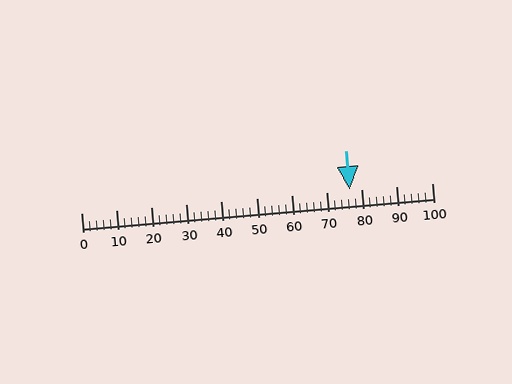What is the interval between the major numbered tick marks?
The major tick marks are spaced 10 units apart.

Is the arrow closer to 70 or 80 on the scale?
The arrow is closer to 80.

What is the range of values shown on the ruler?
The ruler shows values from 0 to 100.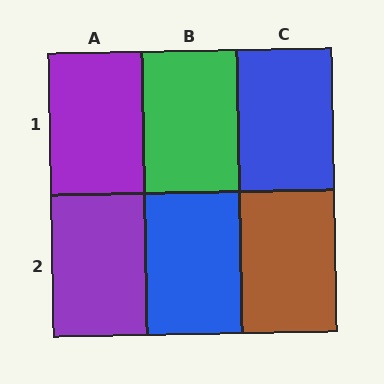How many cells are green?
1 cell is green.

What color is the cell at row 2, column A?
Purple.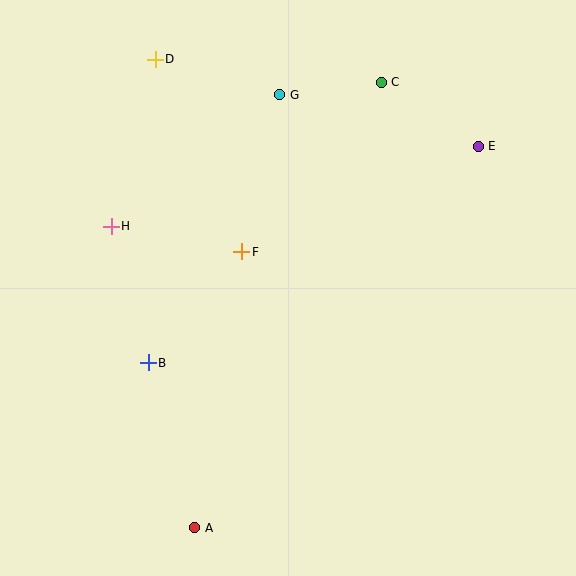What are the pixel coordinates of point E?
Point E is at (478, 146).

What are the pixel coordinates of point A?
Point A is at (195, 528).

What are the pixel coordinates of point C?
Point C is at (381, 82).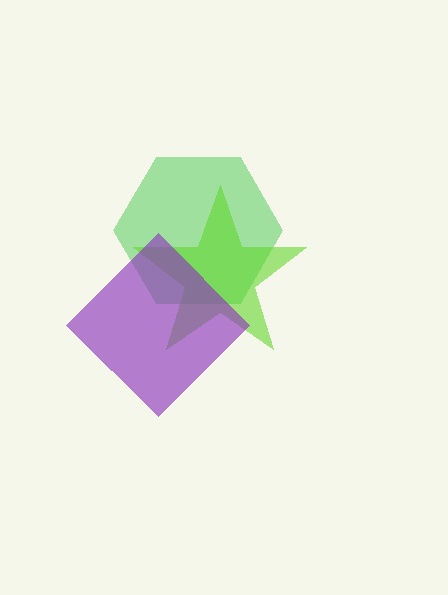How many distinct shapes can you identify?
There are 3 distinct shapes: a green hexagon, a lime star, a purple diamond.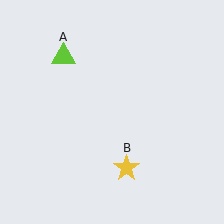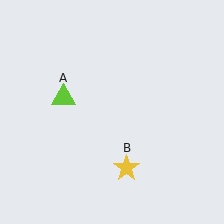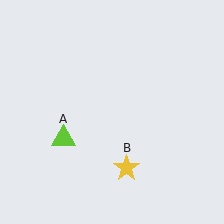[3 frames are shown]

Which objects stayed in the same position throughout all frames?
Yellow star (object B) remained stationary.